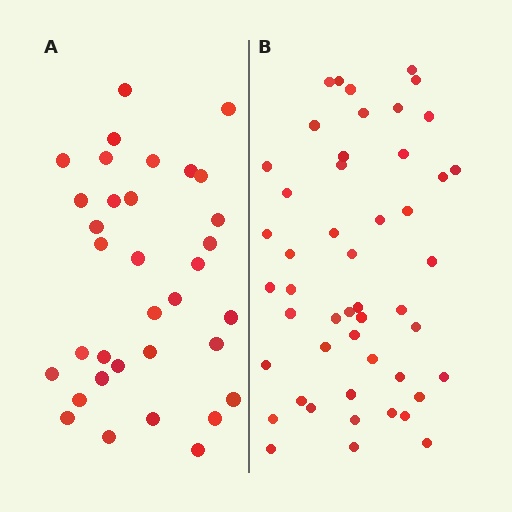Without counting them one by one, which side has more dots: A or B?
Region B (the right region) has more dots.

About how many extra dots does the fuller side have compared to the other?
Region B has approximately 15 more dots than region A.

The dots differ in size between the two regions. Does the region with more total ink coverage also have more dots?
No. Region A has more total ink coverage because its dots are larger, but region B actually contains more individual dots. Total area can be misleading — the number of items is what matters here.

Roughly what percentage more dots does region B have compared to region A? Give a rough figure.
About 45% more.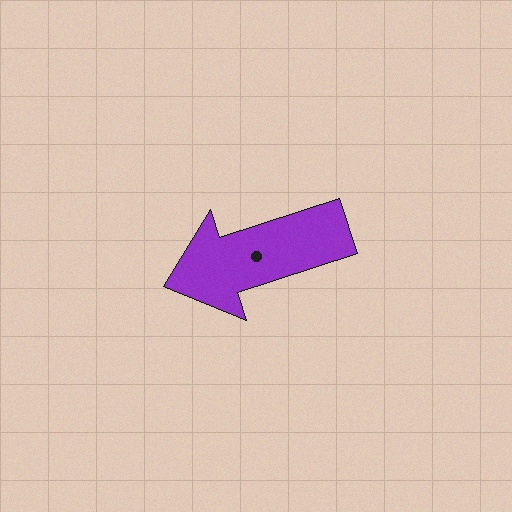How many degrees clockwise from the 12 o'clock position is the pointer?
Approximately 252 degrees.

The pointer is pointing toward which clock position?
Roughly 8 o'clock.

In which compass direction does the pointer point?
West.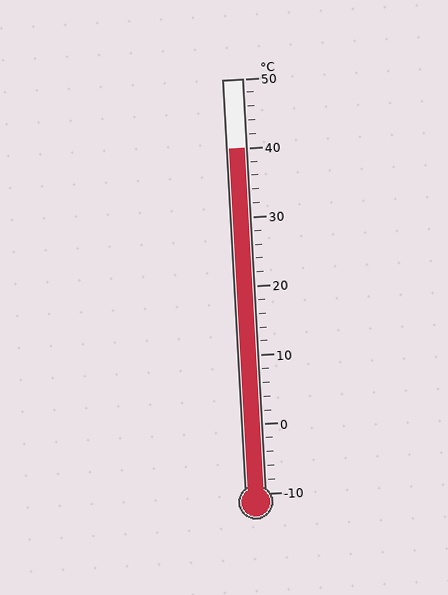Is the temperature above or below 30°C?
The temperature is above 30°C.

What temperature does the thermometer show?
The thermometer shows approximately 40°C.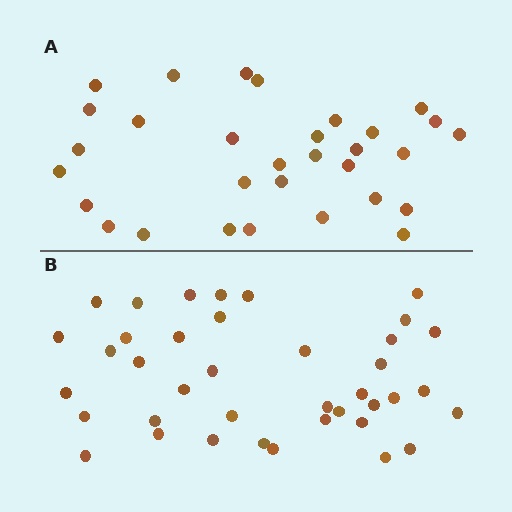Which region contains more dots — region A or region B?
Region B (the bottom region) has more dots.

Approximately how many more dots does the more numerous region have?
Region B has roughly 8 or so more dots than region A.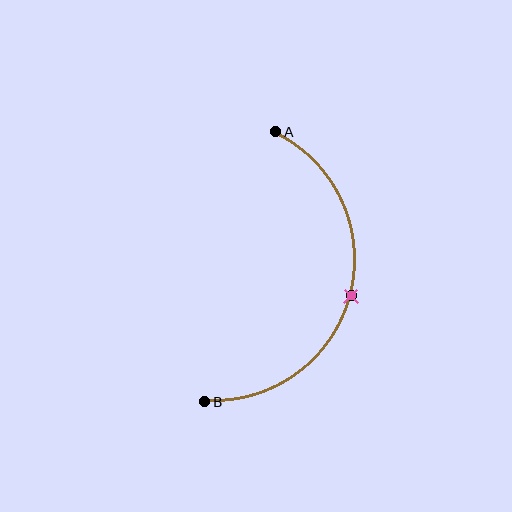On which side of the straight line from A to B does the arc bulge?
The arc bulges to the right of the straight line connecting A and B.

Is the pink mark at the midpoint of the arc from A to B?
Yes. The pink mark lies on the arc at equal arc-length from both A and B — it is the arc midpoint.